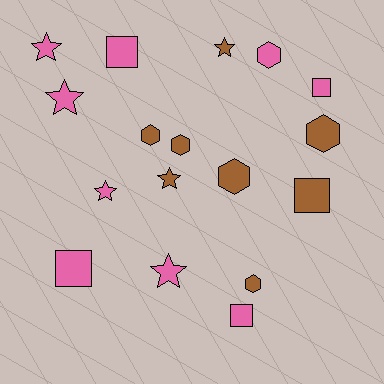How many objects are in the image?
There are 17 objects.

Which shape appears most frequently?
Star, with 6 objects.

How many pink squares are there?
There are 4 pink squares.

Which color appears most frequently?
Pink, with 9 objects.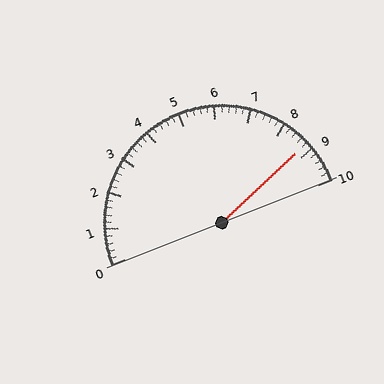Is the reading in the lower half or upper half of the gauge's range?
The reading is in the upper half of the range (0 to 10).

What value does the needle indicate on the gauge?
The needle indicates approximately 8.8.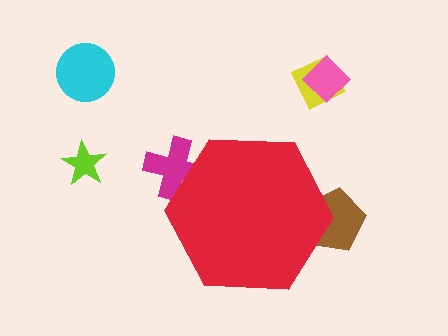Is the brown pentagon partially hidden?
Yes, the brown pentagon is partially hidden behind the red hexagon.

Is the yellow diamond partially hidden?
No, the yellow diamond is fully visible.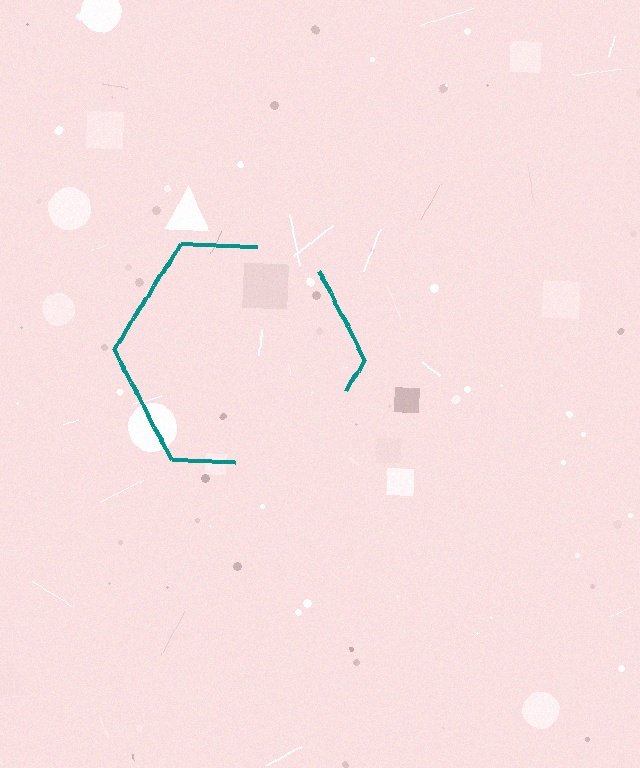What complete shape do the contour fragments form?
The contour fragments form a hexagon.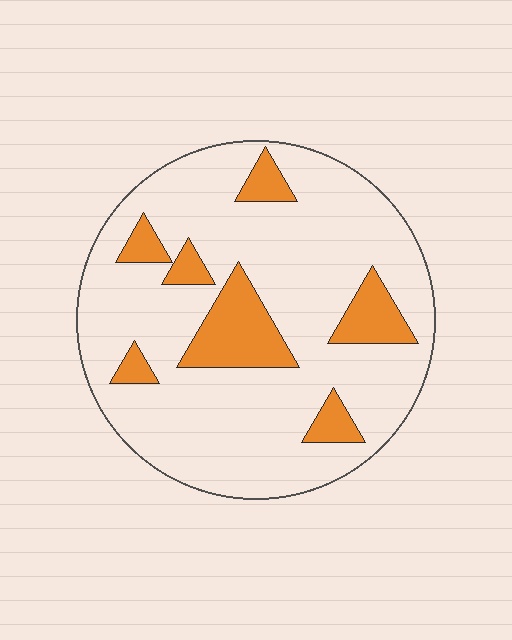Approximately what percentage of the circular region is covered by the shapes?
Approximately 20%.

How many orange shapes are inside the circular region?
7.